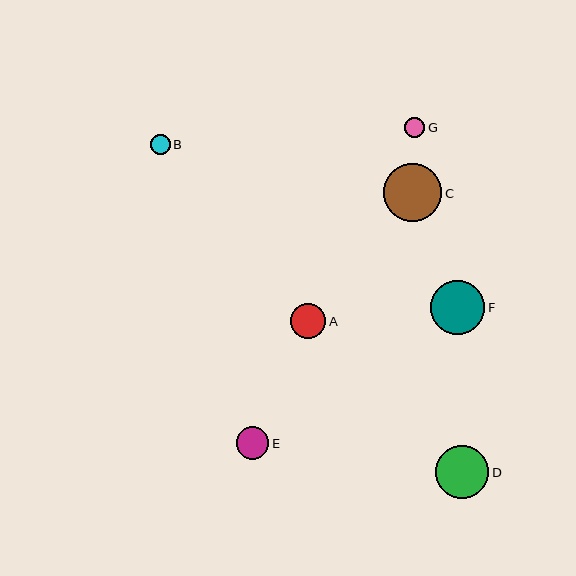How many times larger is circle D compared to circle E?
Circle D is approximately 1.6 times the size of circle E.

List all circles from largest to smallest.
From largest to smallest: C, F, D, A, E, B, G.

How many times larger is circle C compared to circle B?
Circle C is approximately 2.9 times the size of circle B.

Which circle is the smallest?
Circle G is the smallest with a size of approximately 20 pixels.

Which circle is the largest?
Circle C is the largest with a size of approximately 58 pixels.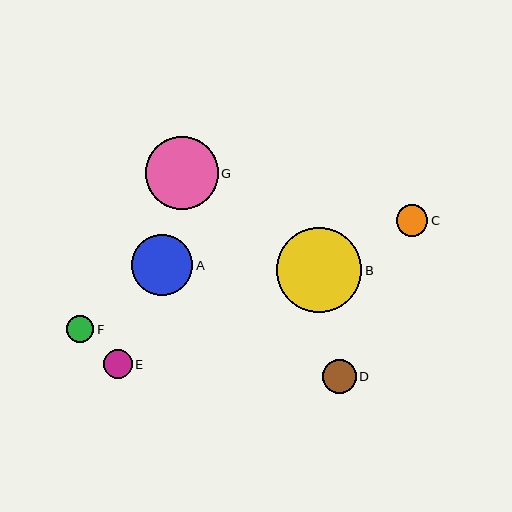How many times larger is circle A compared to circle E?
Circle A is approximately 2.1 times the size of circle E.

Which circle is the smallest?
Circle F is the smallest with a size of approximately 27 pixels.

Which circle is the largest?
Circle B is the largest with a size of approximately 85 pixels.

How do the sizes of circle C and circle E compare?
Circle C and circle E are approximately the same size.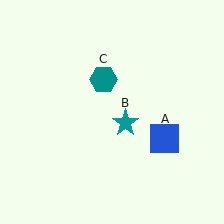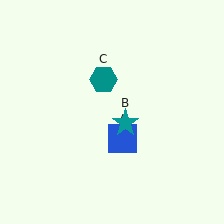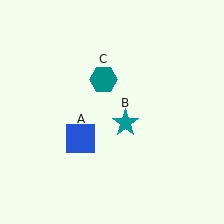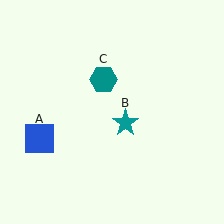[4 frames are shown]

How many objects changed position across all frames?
1 object changed position: blue square (object A).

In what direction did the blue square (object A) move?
The blue square (object A) moved left.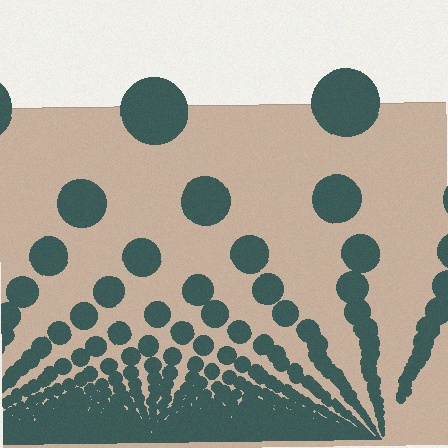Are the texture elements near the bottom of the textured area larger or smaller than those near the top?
Smaller. The gradient is inverted — elements near the bottom are smaller and denser.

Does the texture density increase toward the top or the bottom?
Density increases toward the bottom.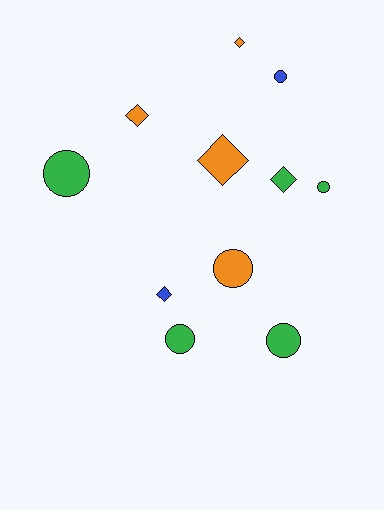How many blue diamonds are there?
There is 1 blue diamond.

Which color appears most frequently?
Green, with 5 objects.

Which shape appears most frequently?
Circle, with 6 objects.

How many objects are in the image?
There are 11 objects.